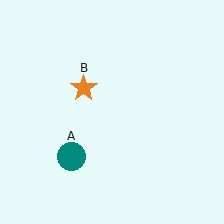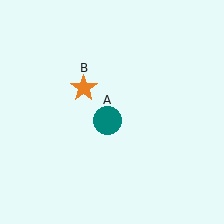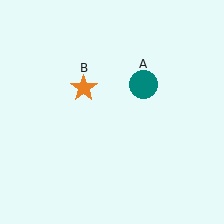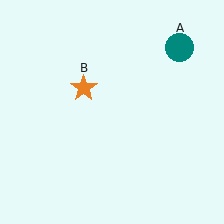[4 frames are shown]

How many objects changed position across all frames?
1 object changed position: teal circle (object A).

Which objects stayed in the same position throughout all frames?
Orange star (object B) remained stationary.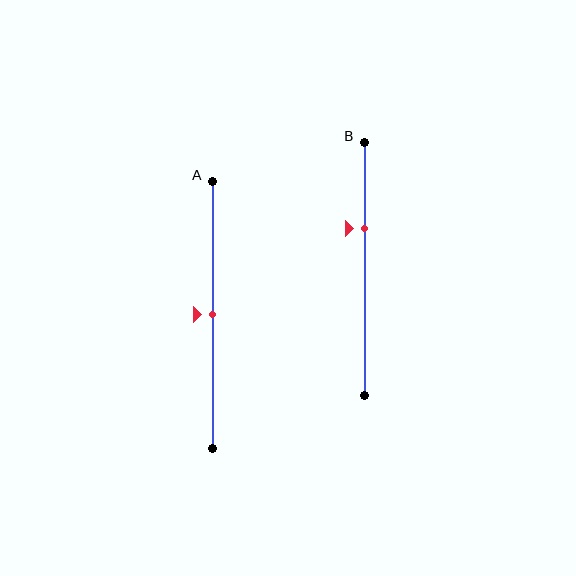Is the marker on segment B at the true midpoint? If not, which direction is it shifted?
No, the marker on segment B is shifted upward by about 16% of the segment length.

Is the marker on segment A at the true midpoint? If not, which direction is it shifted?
Yes, the marker on segment A is at the true midpoint.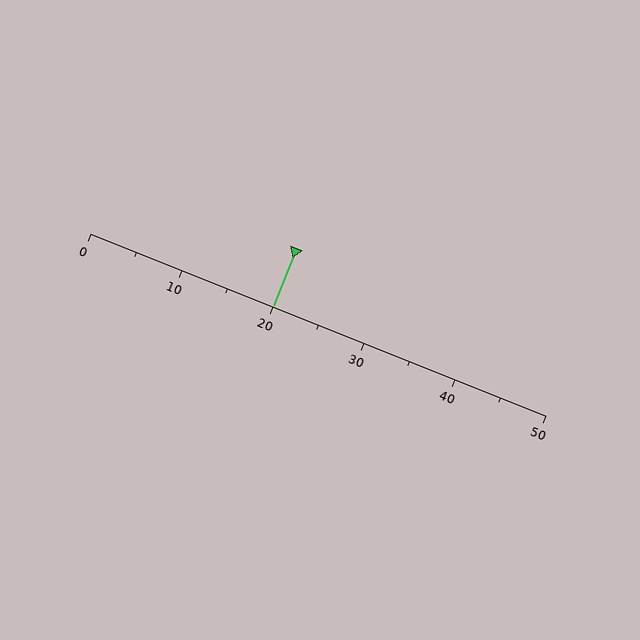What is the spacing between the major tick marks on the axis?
The major ticks are spaced 10 apart.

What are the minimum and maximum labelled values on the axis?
The axis runs from 0 to 50.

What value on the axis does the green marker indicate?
The marker indicates approximately 20.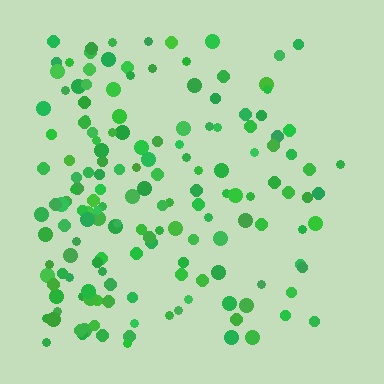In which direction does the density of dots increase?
From right to left, with the left side densest.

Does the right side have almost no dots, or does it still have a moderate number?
Still a moderate number, just noticeably fewer than the left.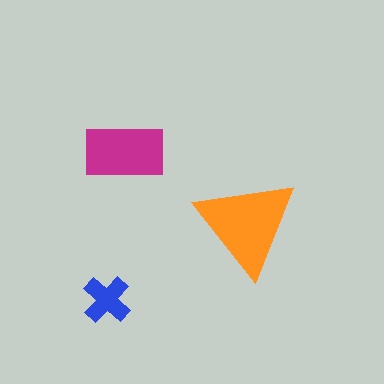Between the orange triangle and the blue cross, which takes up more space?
The orange triangle.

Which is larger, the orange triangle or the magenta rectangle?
The orange triangle.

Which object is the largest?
The orange triangle.